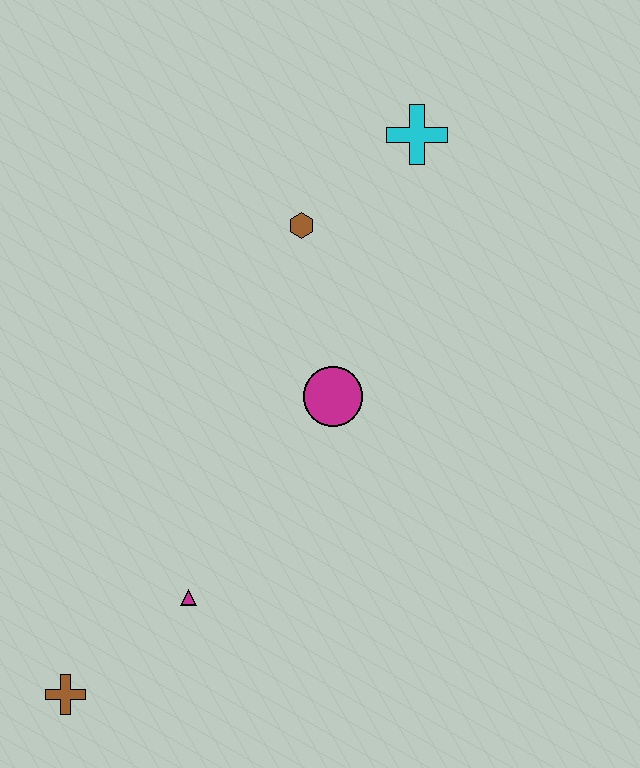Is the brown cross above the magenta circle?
No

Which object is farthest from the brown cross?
The cyan cross is farthest from the brown cross.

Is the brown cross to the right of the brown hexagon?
No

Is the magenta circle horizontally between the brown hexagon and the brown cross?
No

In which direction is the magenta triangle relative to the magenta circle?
The magenta triangle is below the magenta circle.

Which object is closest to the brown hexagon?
The cyan cross is closest to the brown hexagon.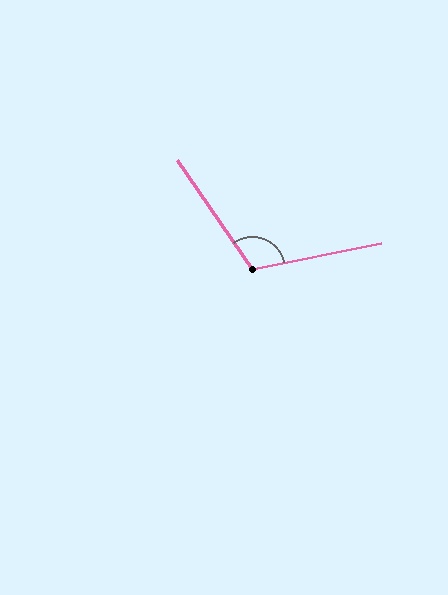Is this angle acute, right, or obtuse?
It is obtuse.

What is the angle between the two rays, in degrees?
Approximately 113 degrees.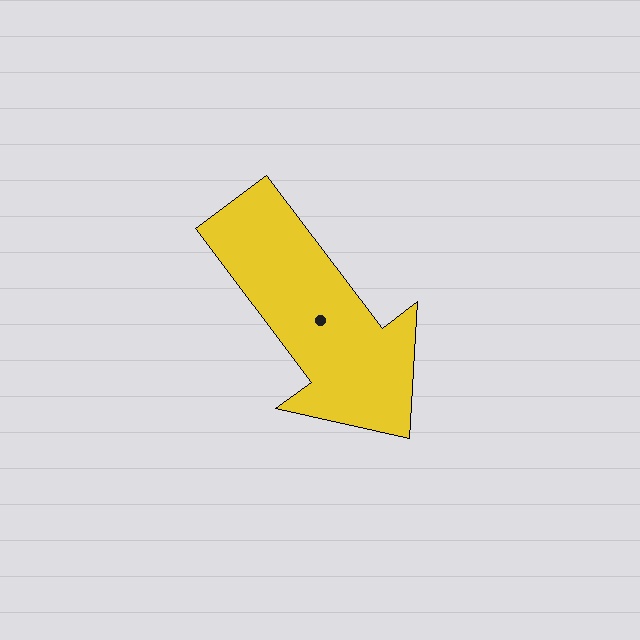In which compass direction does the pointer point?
Southeast.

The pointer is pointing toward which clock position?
Roughly 5 o'clock.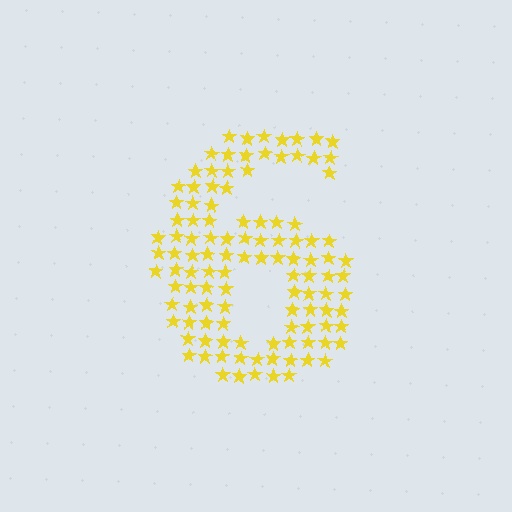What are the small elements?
The small elements are stars.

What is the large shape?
The large shape is the digit 6.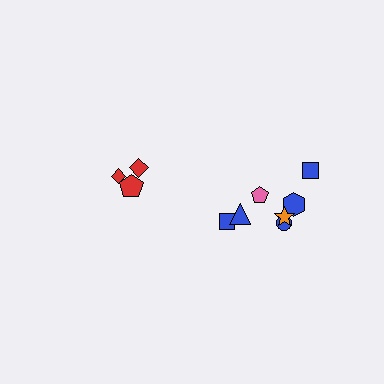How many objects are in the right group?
There are 7 objects.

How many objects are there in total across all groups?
There are 10 objects.